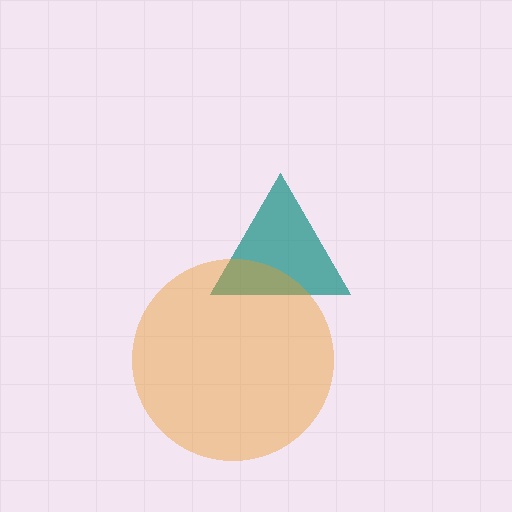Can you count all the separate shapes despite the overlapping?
Yes, there are 2 separate shapes.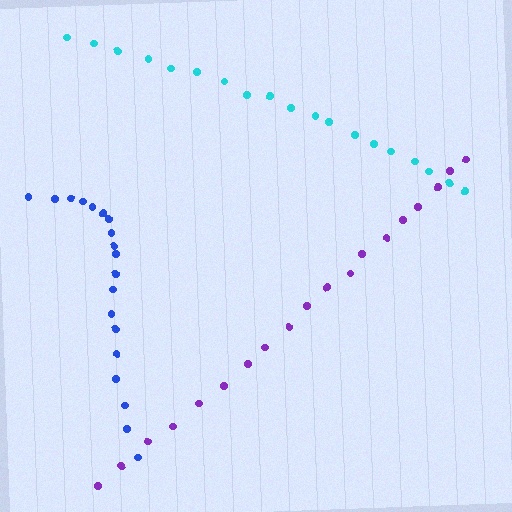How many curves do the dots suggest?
There are 3 distinct paths.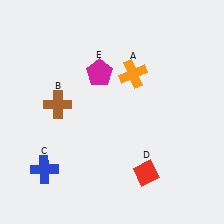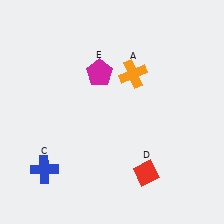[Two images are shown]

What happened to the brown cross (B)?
The brown cross (B) was removed in Image 2. It was in the top-left area of Image 1.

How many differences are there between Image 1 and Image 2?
There is 1 difference between the two images.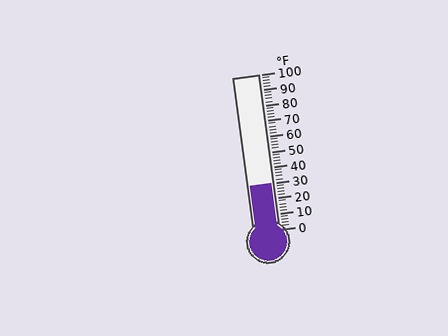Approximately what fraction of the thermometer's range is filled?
The thermometer is filled to approximately 30% of its range.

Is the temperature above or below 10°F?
The temperature is above 10°F.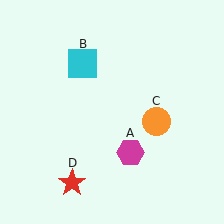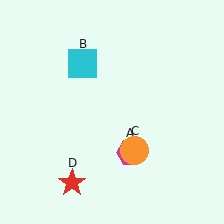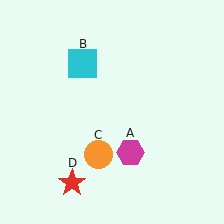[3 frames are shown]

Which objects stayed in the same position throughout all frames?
Magenta hexagon (object A) and cyan square (object B) and red star (object D) remained stationary.